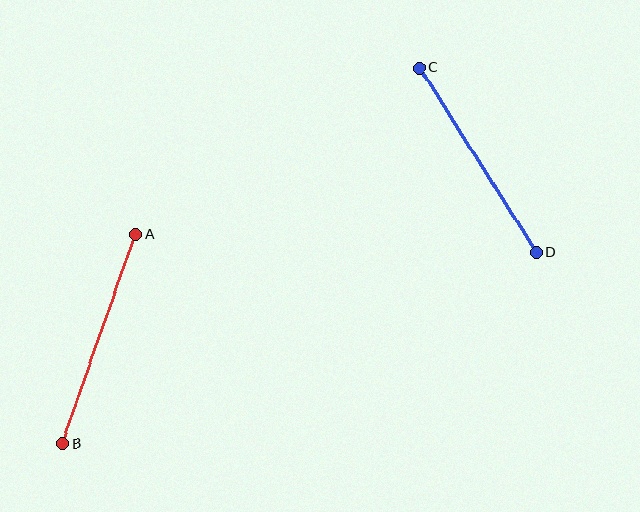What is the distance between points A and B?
The distance is approximately 221 pixels.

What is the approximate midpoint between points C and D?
The midpoint is at approximately (478, 160) pixels.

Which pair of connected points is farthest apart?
Points A and B are farthest apart.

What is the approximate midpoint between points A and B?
The midpoint is at approximately (99, 339) pixels.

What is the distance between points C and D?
The distance is approximately 218 pixels.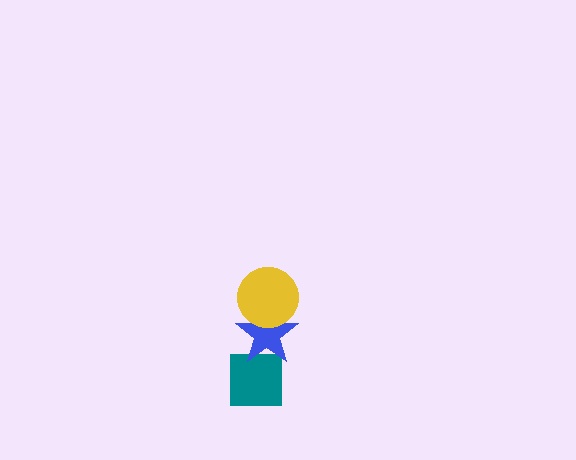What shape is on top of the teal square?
The blue star is on top of the teal square.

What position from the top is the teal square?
The teal square is 3rd from the top.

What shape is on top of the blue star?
The yellow circle is on top of the blue star.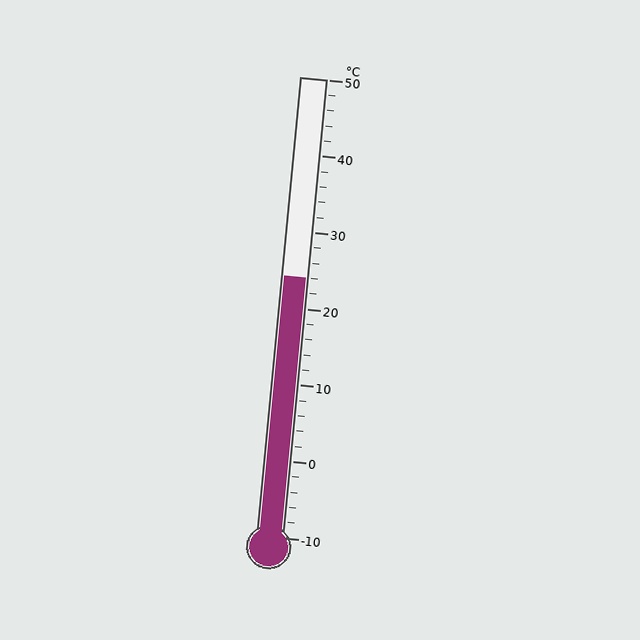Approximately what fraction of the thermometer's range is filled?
The thermometer is filled to approximately 55% of its range.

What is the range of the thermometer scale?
The thermometer scale ranges from -10°C to 50°C.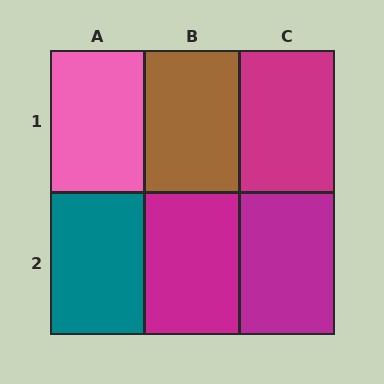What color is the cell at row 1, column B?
Brown.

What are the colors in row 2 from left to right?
Teal, magenta, magenta.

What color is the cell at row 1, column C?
Magenta.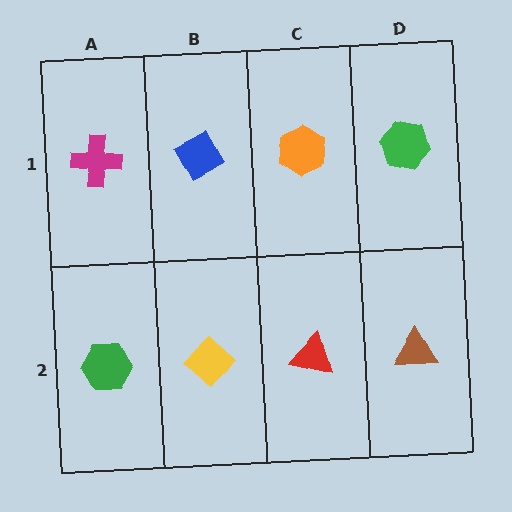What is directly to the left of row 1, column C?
A blue diamond.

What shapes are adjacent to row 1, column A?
A green hexagon (row 2, column A), a blue diamond (row 1, column B).